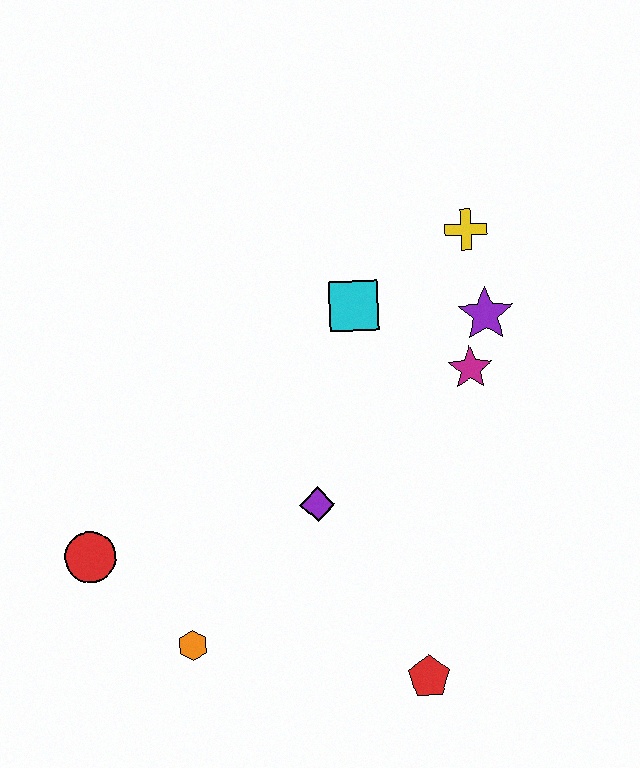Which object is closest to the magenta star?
The purple star is closest to the magenta star.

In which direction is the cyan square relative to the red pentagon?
The cyan square is above the red pentagon.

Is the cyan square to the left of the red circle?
No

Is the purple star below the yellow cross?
Yes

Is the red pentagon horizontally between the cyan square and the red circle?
No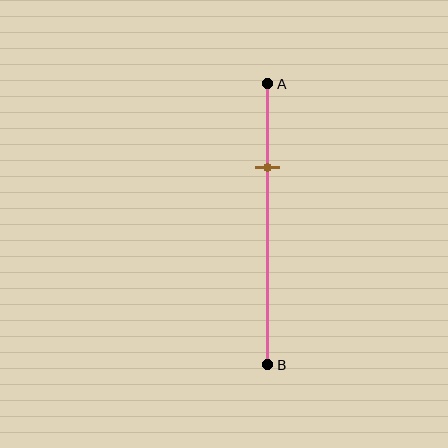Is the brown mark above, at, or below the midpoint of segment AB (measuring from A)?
The brown mark is above the midpoint of segment AB.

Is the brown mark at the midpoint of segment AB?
No, the mark is at about 30% from A, not at the 50% midpoint.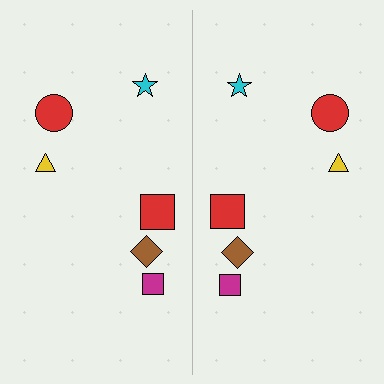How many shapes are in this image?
There are 12 shapes in this image.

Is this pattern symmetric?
Yes, this pattern has bilateral (reflection) symmetry.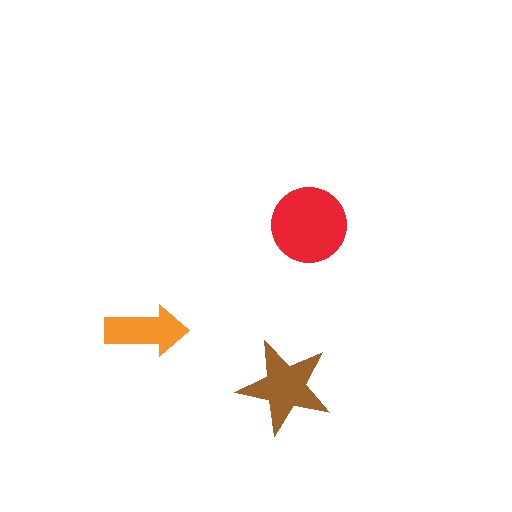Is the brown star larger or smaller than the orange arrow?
Larger.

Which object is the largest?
The red circle.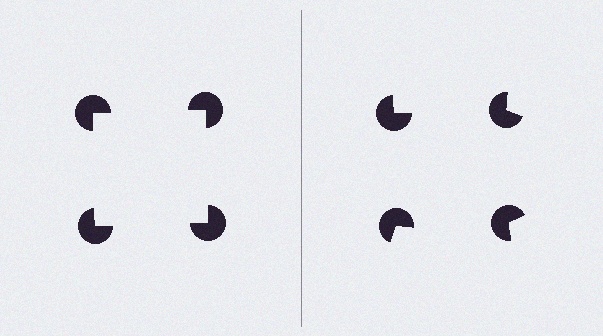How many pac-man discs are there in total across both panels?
8 — 4 on each side.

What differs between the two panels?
The pac-man discs are positioned identically on both sides; only the wedge orientations differ. On the left they align to a square; on the right they are misaligned.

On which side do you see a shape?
An illusory square appears on the left side. On the right side the wedge cuts are rotated, so no coherent shape forms.